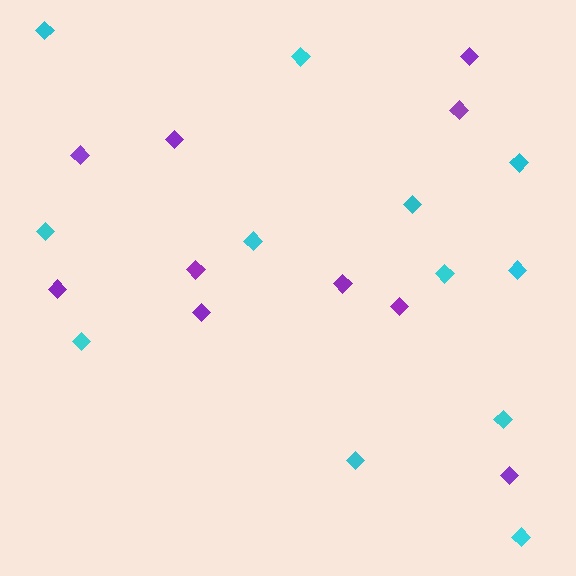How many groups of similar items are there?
There are 2 groups: one group of purple diamonds (10) and one group of cyan diamonds (12).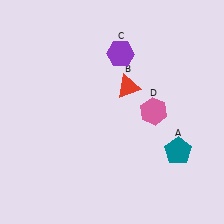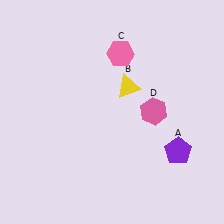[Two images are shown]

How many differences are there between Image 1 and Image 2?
There are 3 differences between the two images.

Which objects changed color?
A changed from teal to purple. B changed from red to yellow. C changed from purple to pink.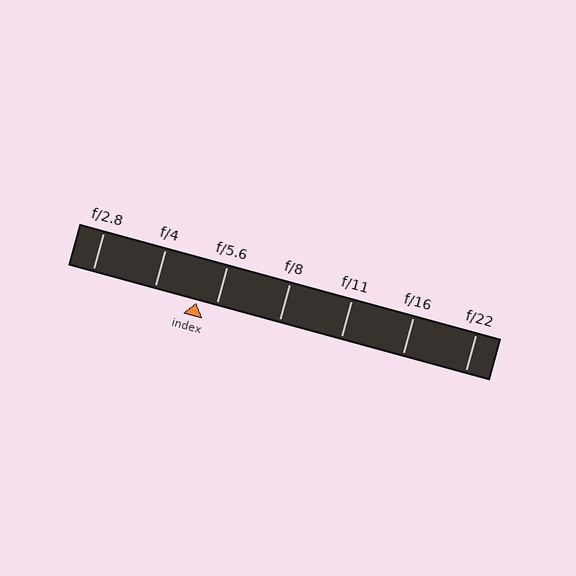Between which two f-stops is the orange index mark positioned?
The index mark is between f/4 and f/5.6.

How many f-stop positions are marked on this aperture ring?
There are 7 f-stop positions marked.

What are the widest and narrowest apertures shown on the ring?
The widest aperture shown is f/2.8 and the narrowest is f/22.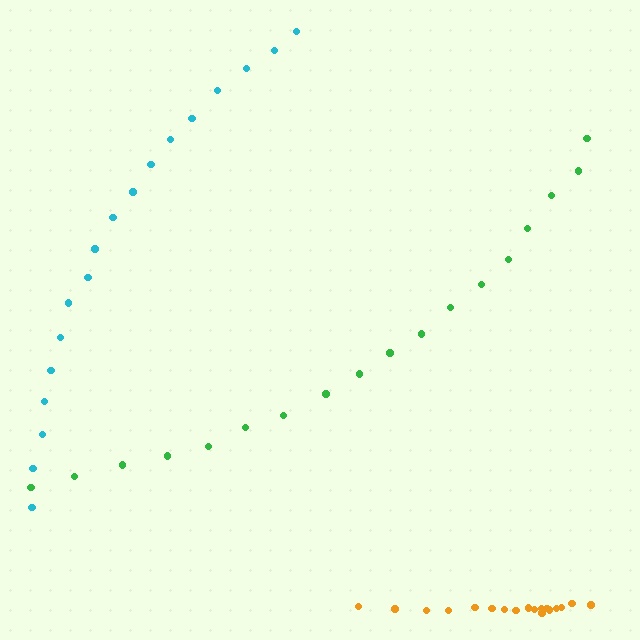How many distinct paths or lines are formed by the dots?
There are 3 distinct paths.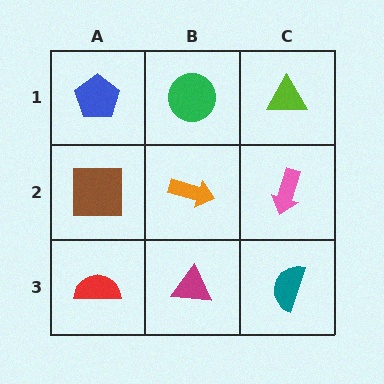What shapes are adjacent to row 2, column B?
A green circle (row 1, column B), a magenta triangle (row 3, column B), a brown square (row 2, column A), a pink arrow (row 2, column C).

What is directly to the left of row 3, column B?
A red semicircle.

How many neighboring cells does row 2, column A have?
3.